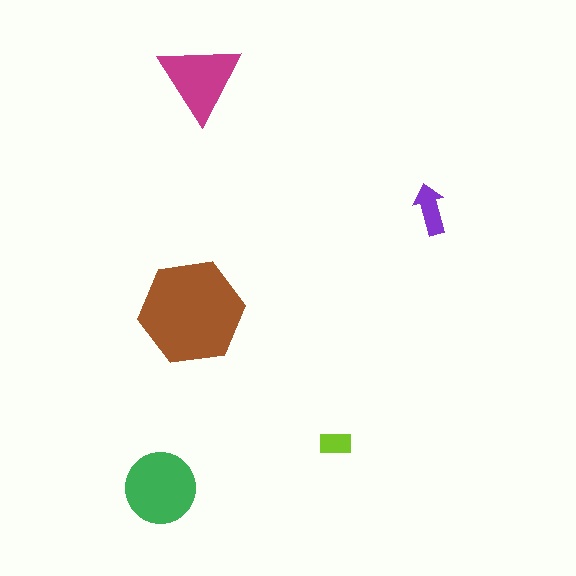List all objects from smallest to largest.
The lime rectangle, the purple arrow, the magenta triangle, the green circle, the brown hexagon.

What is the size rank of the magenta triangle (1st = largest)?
3rd.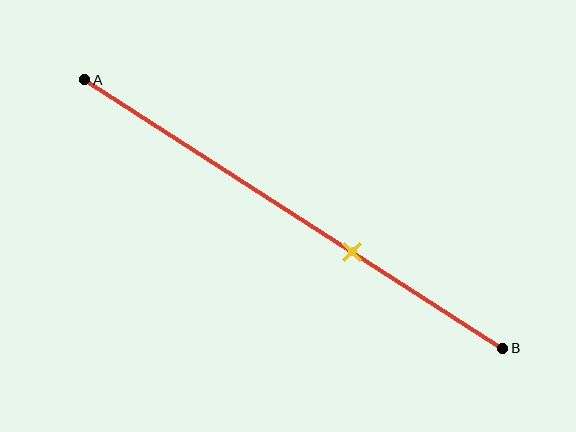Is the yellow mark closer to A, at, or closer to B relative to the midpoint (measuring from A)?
The yellow mark is closer to point B than the midpoint of segment AB.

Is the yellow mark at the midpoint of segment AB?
No, the mark is at about 65% from A, not at the 50% midpoint.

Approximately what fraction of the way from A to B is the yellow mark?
The yellow mark is approximately 65% of the way from A to B.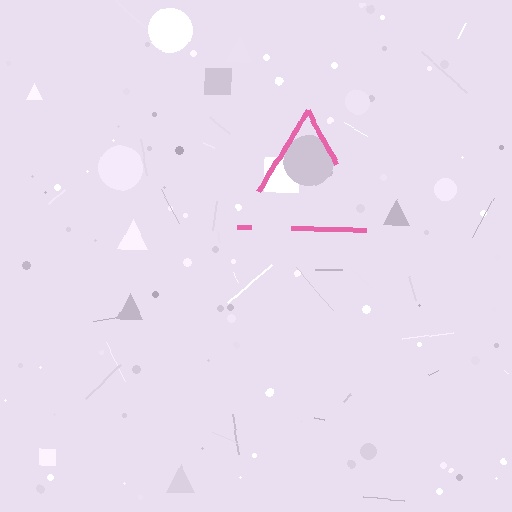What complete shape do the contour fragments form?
The contour fragments form a triangle.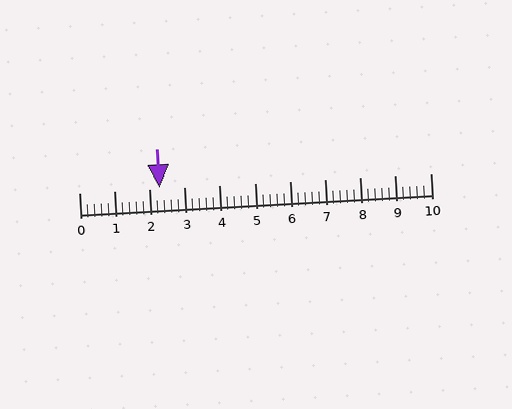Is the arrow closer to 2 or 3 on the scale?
The arrow is closer to 2.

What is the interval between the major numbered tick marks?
The major tick marks are spaced 1 units apart.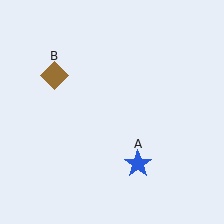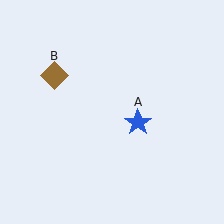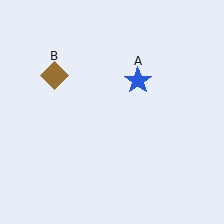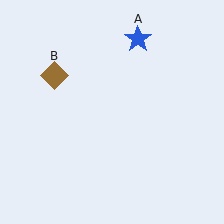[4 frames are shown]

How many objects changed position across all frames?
1 object changed position: blue star (object A).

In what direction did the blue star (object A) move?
The blue star (object A) moved up.